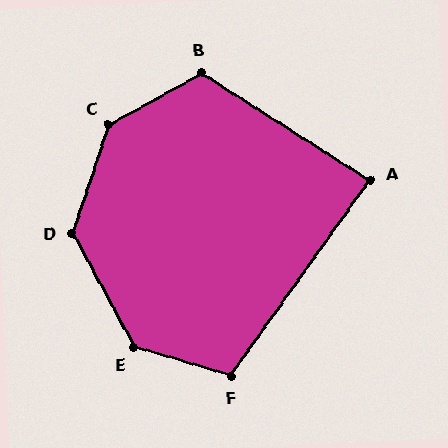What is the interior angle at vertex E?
Approximately 135 degrees (obtuse).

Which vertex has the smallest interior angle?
A, at approximately 87 degrees.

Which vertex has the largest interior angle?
C, at approximately 137 degrees.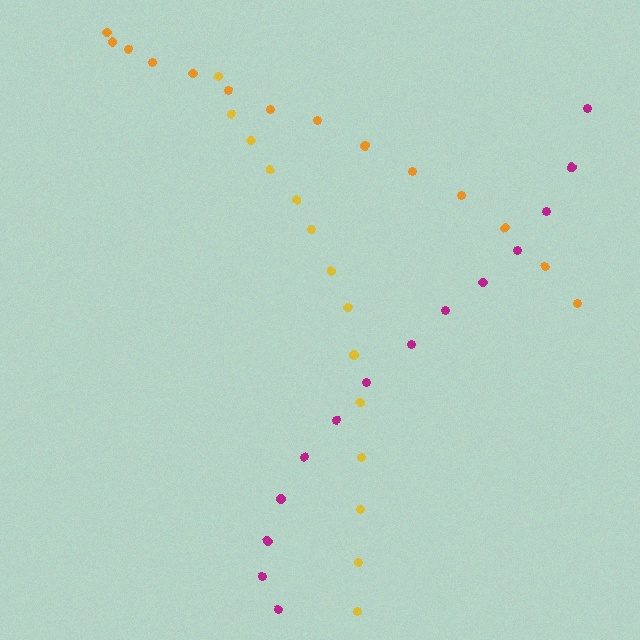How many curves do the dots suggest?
There are 3 distinct paths.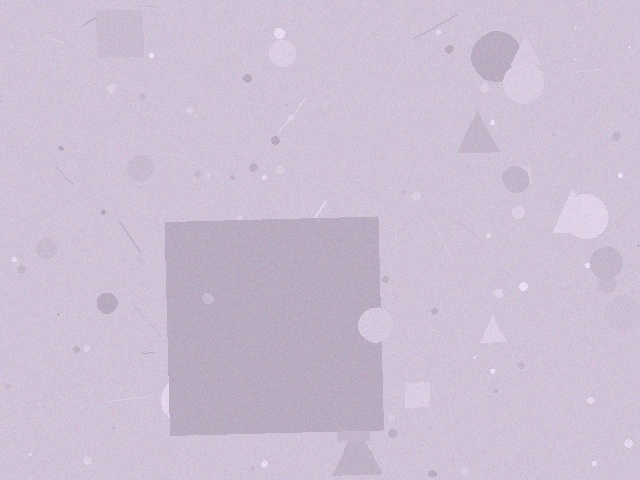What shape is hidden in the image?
A square is hidden in the image.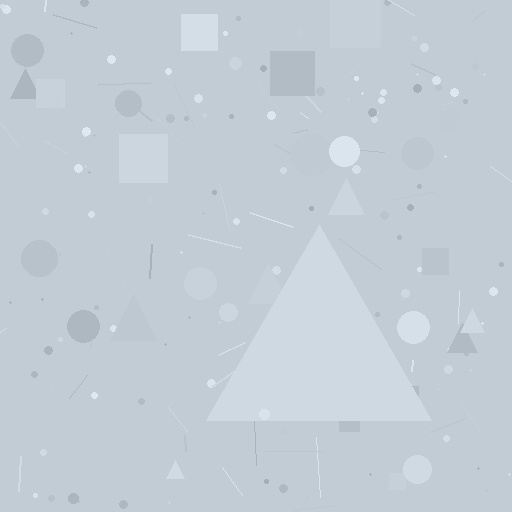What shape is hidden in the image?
A triangle is hidden in the image.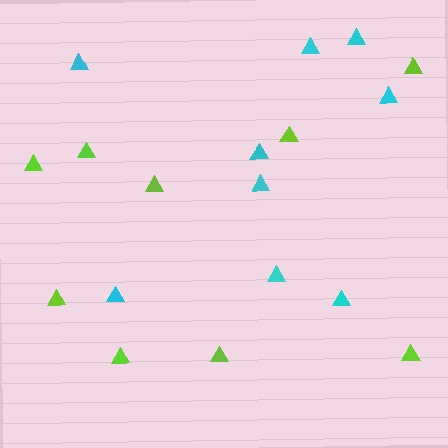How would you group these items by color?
There are 2 groups: one group of lime triangles (9) and one group of cyan triangles (9).